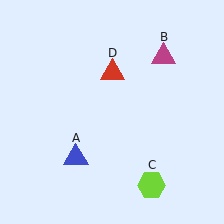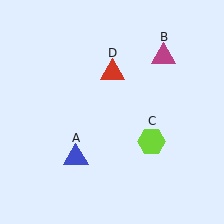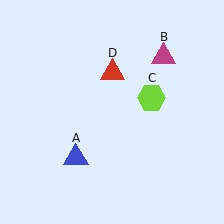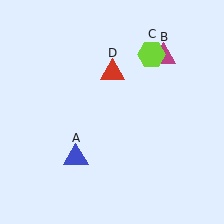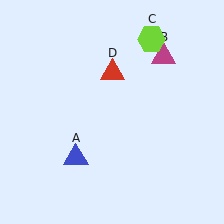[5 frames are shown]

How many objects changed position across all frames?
1 object changed position: lime hexagon (object C).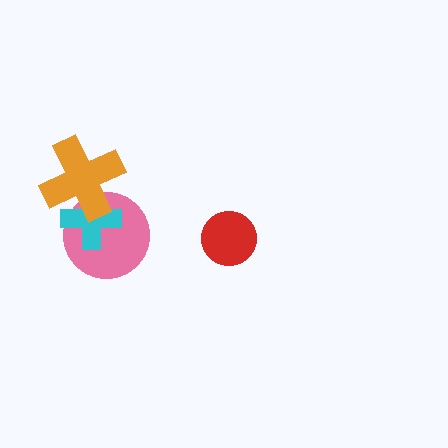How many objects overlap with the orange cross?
2 objects overlap with the orange cross.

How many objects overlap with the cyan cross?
2 objects overlap with the cyan cross.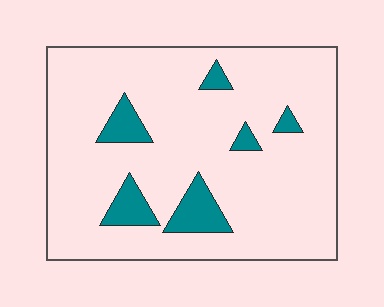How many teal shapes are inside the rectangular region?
6.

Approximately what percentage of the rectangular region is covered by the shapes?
Approximately 10%.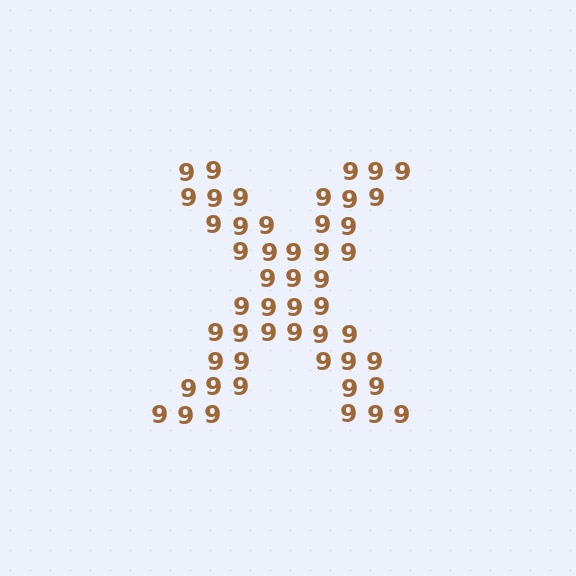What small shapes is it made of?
It is made of small digit 9's.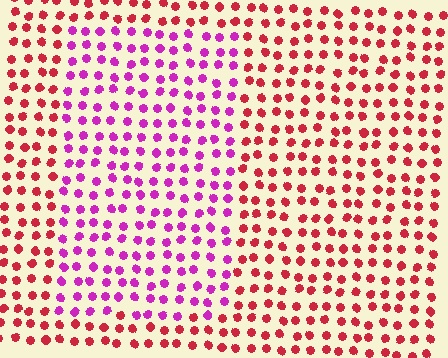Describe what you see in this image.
The image is filled with small red elements in a uniform arrangement. A rectangle-shaped region is visible where the elements are tinted to a slightly different hue, forming a subtle color boundary.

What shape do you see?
I see a rectangle.